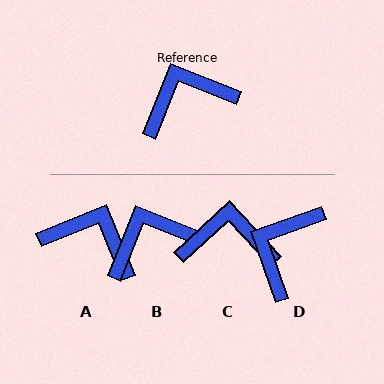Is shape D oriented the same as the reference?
No, it is off by about 41 degrees.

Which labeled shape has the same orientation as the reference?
B.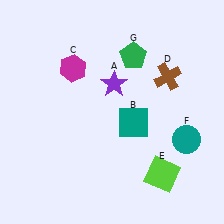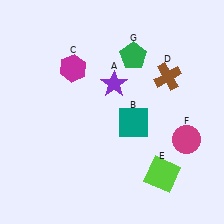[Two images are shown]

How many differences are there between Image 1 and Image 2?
There is 1 difference between the two images.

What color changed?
The circle (F) changed from teal in Image 1 to magenta in Image 2.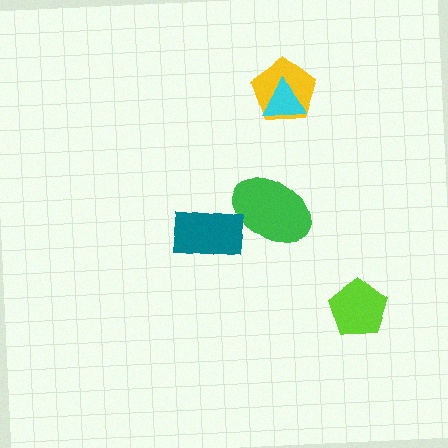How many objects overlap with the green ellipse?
1 object overlaps with the green ellipse.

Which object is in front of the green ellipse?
The teal rectangle is in front of the green ellipse.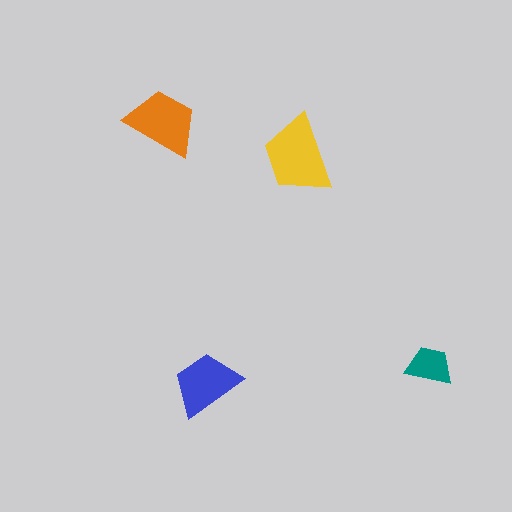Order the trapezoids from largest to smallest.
the yellow one, the orange one, the blue one, the teal one.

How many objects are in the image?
There are 4 objects in the image.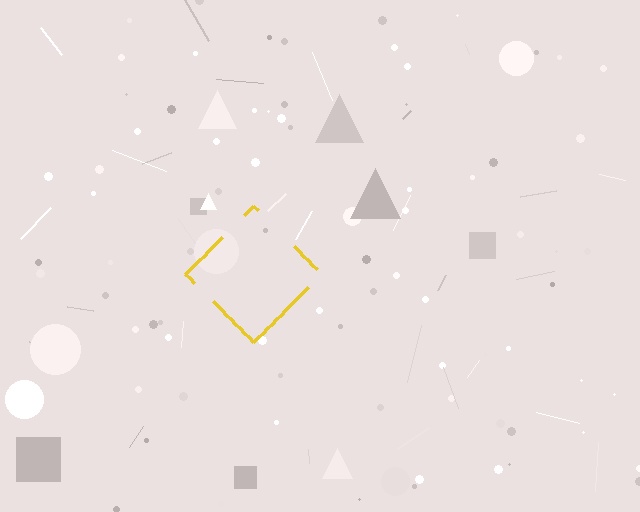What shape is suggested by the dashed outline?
The dashed outline suggests a diamond.